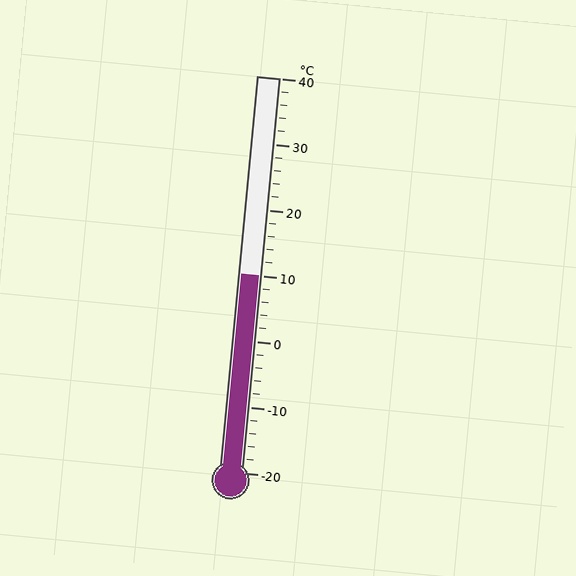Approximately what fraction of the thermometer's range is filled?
The thermometer is filled to approximately 50% of its range.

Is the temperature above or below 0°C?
The temperature is above 0°C.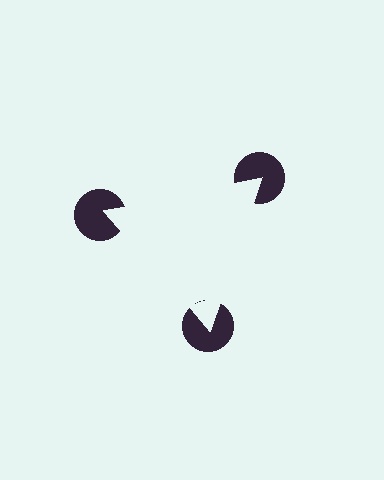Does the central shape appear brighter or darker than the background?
It typically appears slightly brighter than the background, even though no actual brightness change is drawn.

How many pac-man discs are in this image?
There are 3 — one at each vertex of the illusory triangle.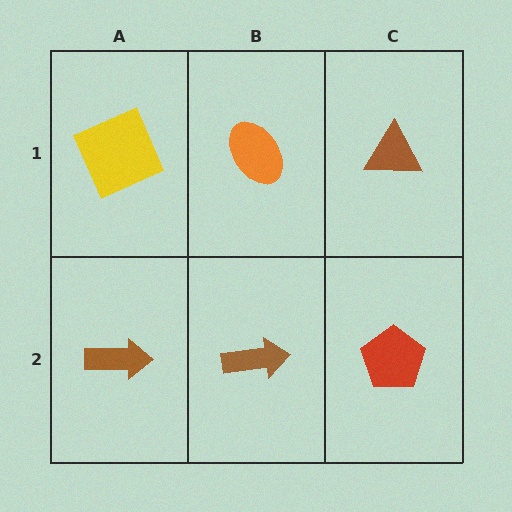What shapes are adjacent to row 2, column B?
An orange ellipse (row 1, column B), a brown arrow (row 2, column A), a red pentagon (row 2, column C).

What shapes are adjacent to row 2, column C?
A brown triangle (row 1, column C), a brown arrow (row 2, column B).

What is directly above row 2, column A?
A yellow square.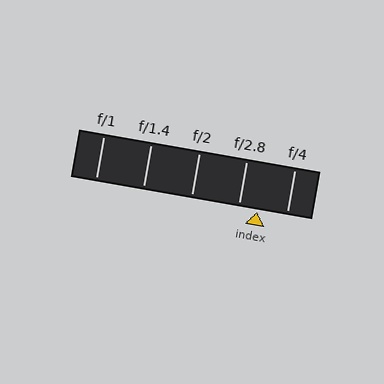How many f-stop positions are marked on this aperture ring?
There are 5 f-stop positions marked.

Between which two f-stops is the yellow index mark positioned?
The index mark is between f/2.8 and f/4.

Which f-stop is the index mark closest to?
The index mark is closest to f/2.8.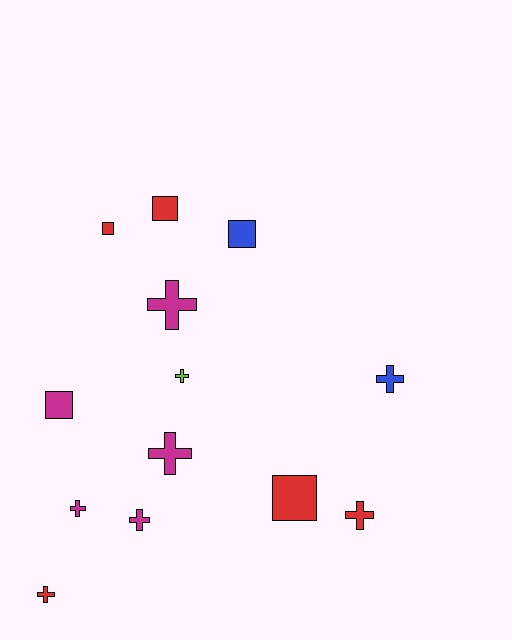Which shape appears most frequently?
Cross, with 8 objects.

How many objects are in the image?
There are 13 objects.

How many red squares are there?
There are 3 red squares.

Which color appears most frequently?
Magenta, with 5 objects.